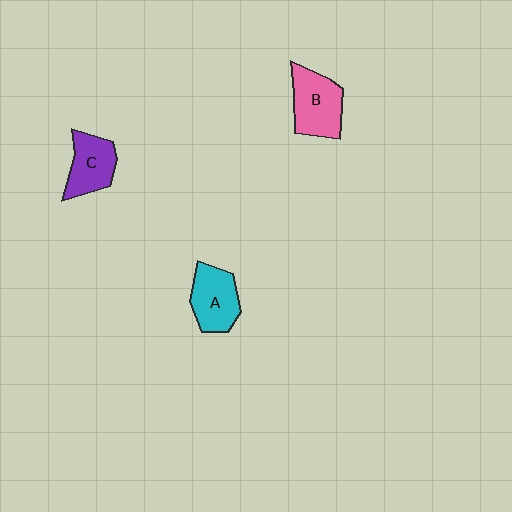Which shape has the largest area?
Shape B (pink).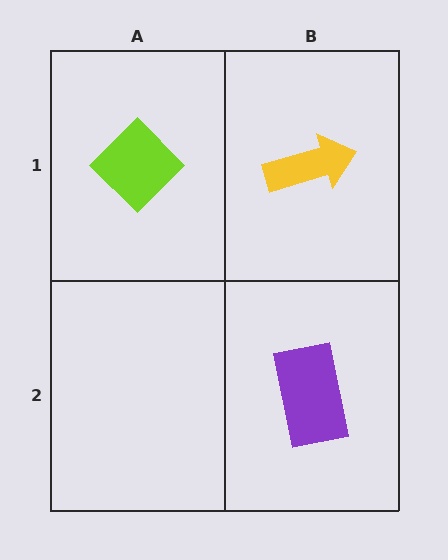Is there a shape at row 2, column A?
No, that cell is empty.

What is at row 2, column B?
A purple rectangle.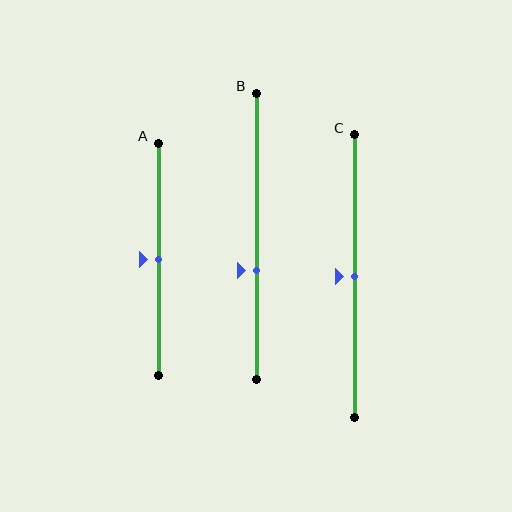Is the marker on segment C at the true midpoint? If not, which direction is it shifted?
Yes, the marker on segment C is at the true midpoint.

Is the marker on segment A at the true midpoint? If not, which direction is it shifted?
Yes, the marker on segment A is at the true midpoint.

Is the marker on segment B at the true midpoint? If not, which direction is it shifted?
No, the marker on segment B is shifted downward by about 12% of the segment length.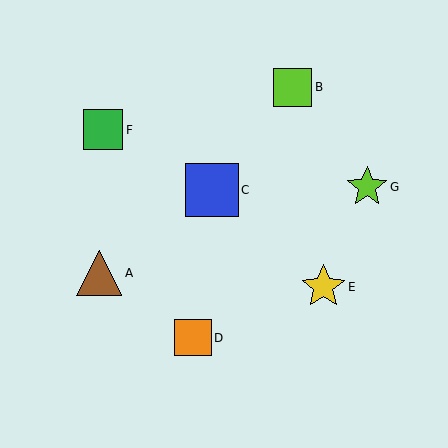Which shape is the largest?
The blue square (labeled C) is the largest.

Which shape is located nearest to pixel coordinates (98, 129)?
The green square (labeled F) at (103, 130) is nearest to that location.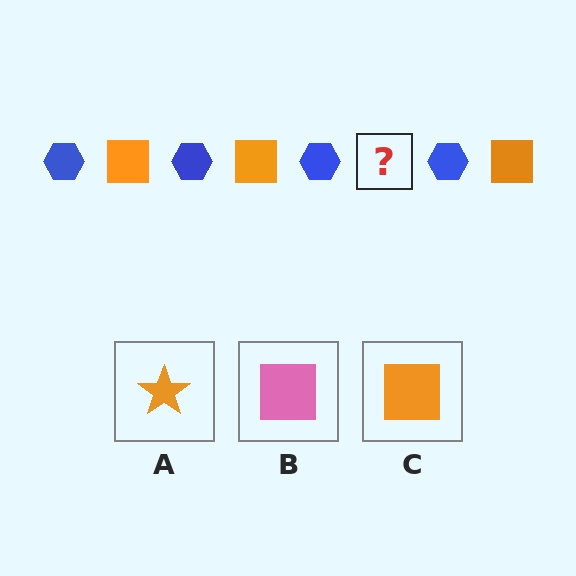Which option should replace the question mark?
Option C.